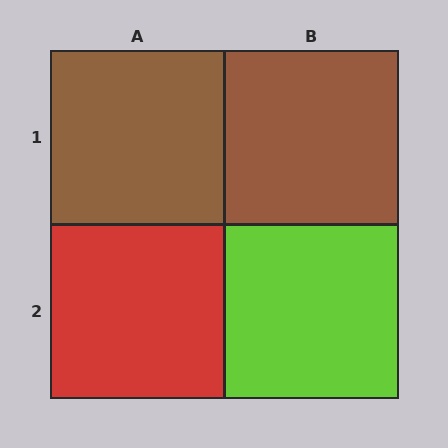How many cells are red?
1 cell is red.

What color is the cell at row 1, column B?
Brown.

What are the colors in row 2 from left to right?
Red, lime.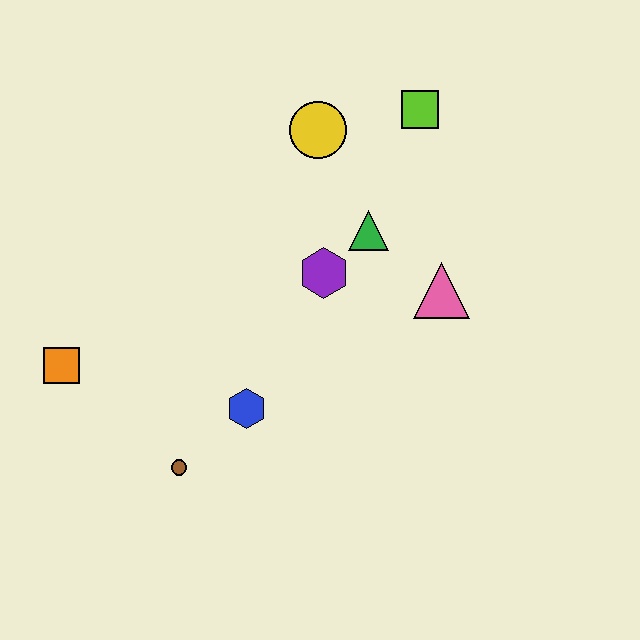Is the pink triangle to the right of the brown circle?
Yes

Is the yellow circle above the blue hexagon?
Yes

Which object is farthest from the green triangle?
The orange square is farthest from the green triangle.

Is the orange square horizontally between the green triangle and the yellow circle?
No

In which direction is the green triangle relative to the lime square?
The green triangle is below the lime square.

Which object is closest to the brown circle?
The blue hexagon is closest to the brown circle.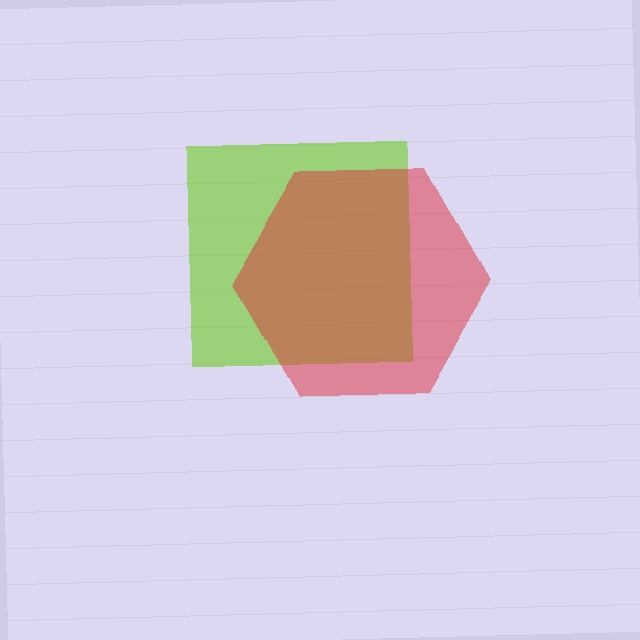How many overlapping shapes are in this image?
There are 2 overlapping shapes in the image.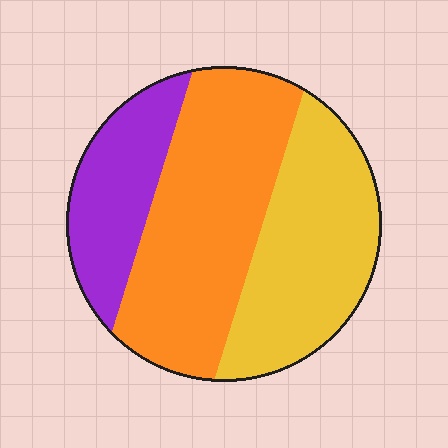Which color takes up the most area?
Orange, at roughly 45%.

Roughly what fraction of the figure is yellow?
Yellow covers 35% of the figure.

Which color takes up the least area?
Purple, at roughly 20%.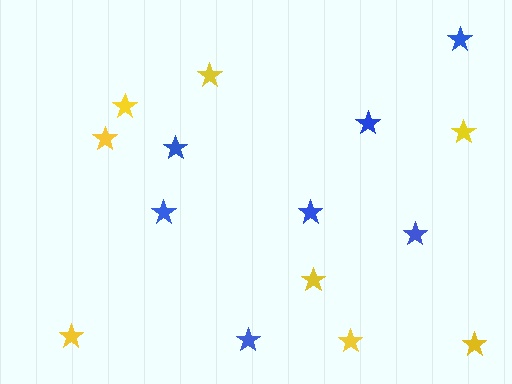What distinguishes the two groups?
There are 2 groups: one group of yellow stars (8) and one group of blue stars (7).